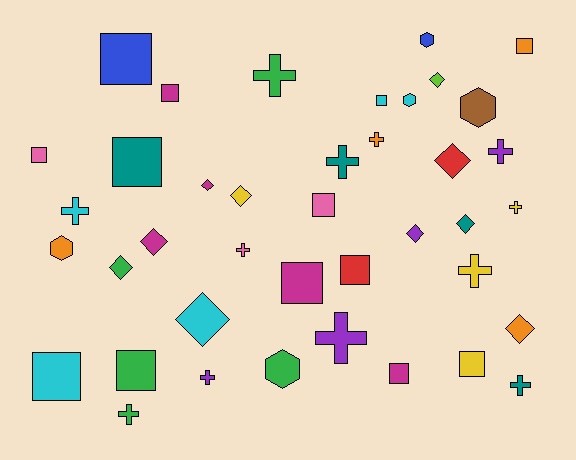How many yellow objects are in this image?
There are 4 yellow objects.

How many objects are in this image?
There are 40 objects.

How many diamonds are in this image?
There are 10 diamonds.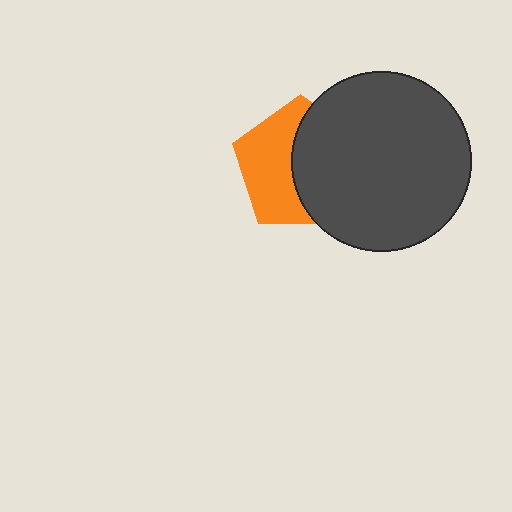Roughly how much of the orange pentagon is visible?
About half of it is visible (roughly 48%).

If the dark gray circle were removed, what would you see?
You would see the complete orange pentagon.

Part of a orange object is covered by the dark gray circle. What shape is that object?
It is a pentagon.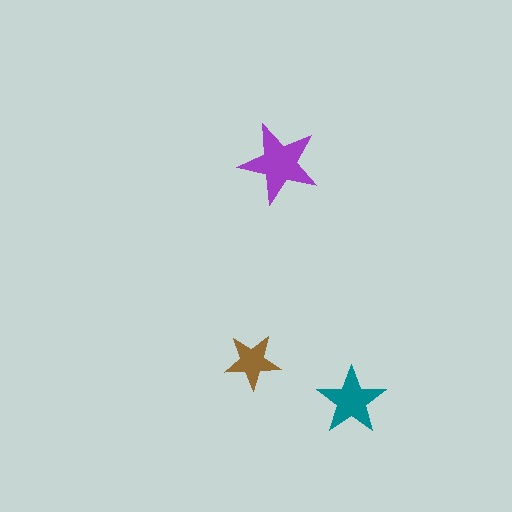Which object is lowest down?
The teal star is bottommost.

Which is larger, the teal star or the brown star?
The teal one.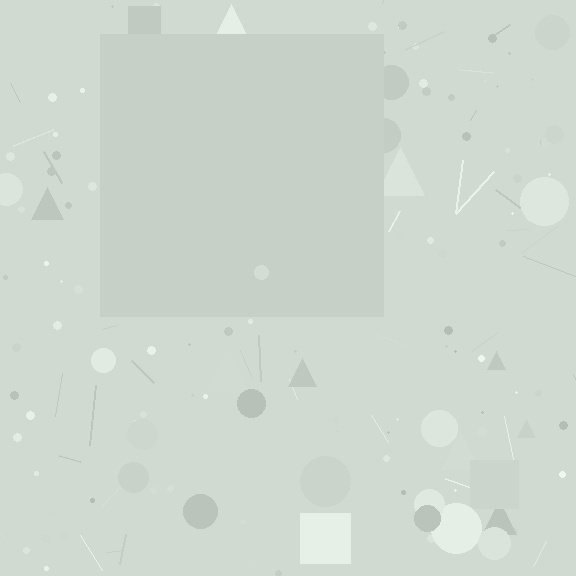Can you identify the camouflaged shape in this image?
The camouflaged shape is a square.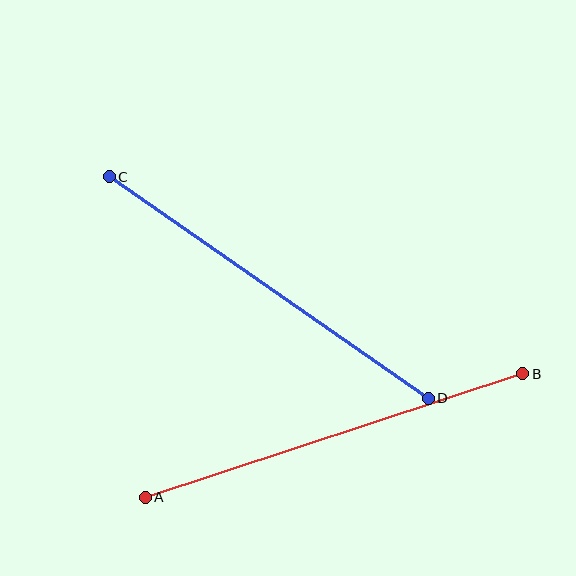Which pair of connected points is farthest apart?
Points A and B are farthest apart.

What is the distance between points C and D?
The distance is approximately 388 pixels.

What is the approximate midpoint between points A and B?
The midpoint is at approximately (334, 436) pixels.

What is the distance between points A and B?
The distance is approximately 397 pixels.